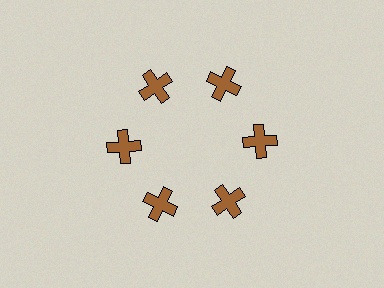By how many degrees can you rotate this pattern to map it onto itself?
The pattern maps onto itself every 60 degrees of rotation.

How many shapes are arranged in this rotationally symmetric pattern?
There are 6 shapes, arranged in 6 groups of 1.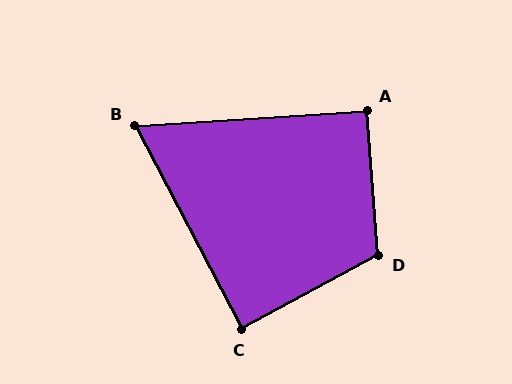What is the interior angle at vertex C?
Approximately 89 degrees (approximately right).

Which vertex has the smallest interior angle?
B, at approximately 66 degrees.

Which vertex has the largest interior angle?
D, at approximately 114 degrees.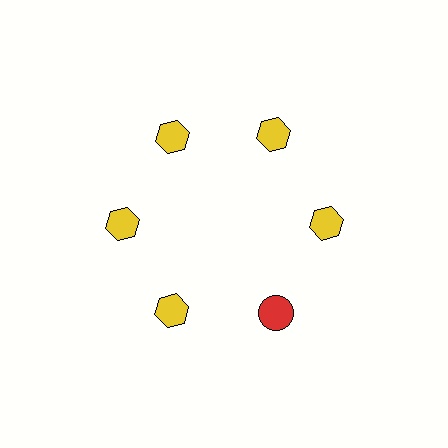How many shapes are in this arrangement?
There are 6 shapes arranged in a ring pattern.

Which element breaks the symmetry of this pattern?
The red circle at roughly the 5 o'clock position breaks the symmetry. All other shapes are yellow hexagons.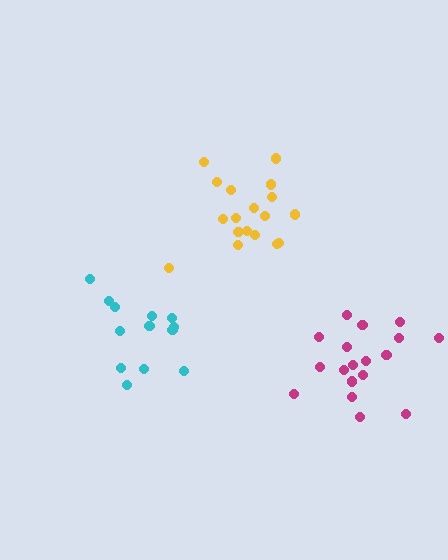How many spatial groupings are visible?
There are 3 spatial groupings.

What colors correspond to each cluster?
The clusters are colored: cyan, yellow, magenta.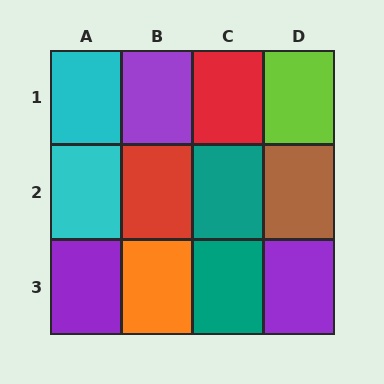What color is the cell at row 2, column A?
Cyan.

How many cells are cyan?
2 cells are cyan.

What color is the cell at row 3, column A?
Purple.